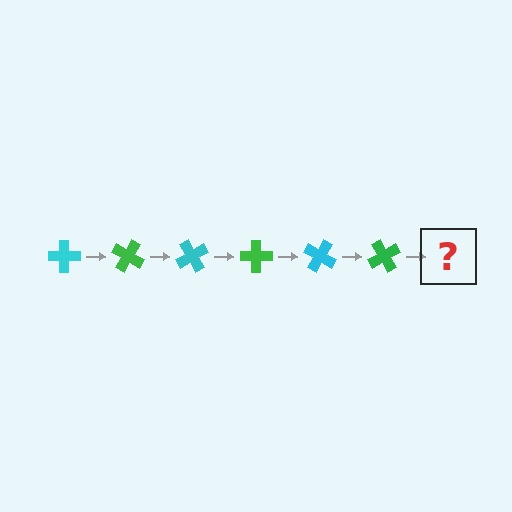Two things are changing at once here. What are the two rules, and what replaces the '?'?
The two rules are that it rotates 30 degrees each step and the color cycles through cyan and green. The '?' should be a cyan cross, rotated 180 degrees from the start.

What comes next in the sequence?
The next element should be a cyan cross, rotated 180 degrees from the start.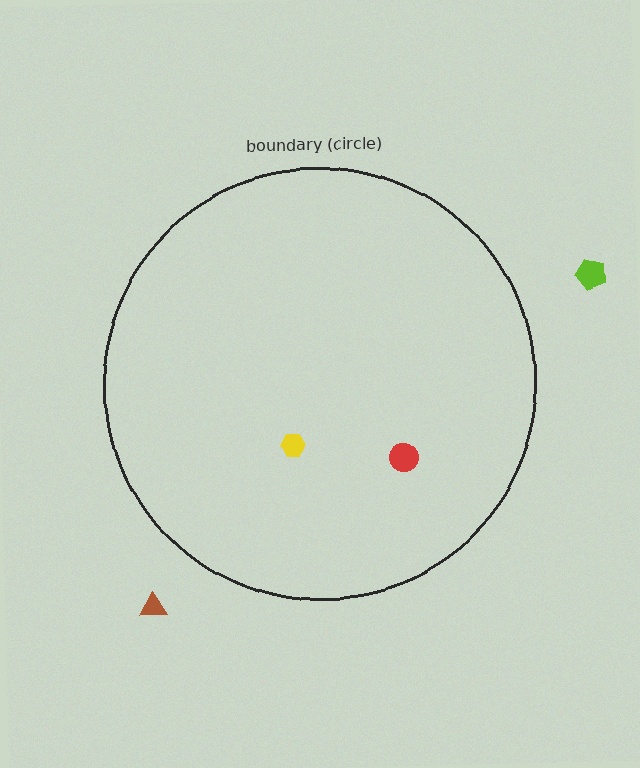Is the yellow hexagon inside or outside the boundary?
Inside.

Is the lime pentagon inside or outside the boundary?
Outside.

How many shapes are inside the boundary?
2 inside, 2 outside.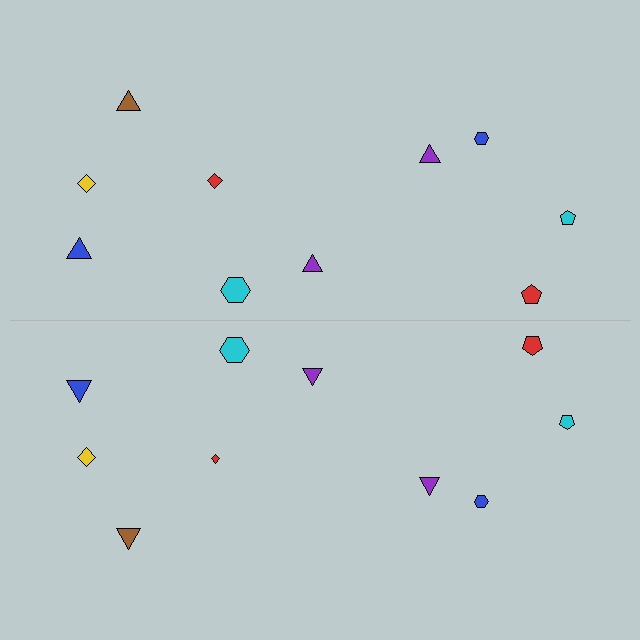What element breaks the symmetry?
The red diamond on the bottom side has a different size than its mirror counterpart.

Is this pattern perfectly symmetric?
No, the pattern is not perfectly symmetric. The red diamond on the bottom side has a different size than its mirror counterpart.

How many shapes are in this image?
There are 20 shapes in this image.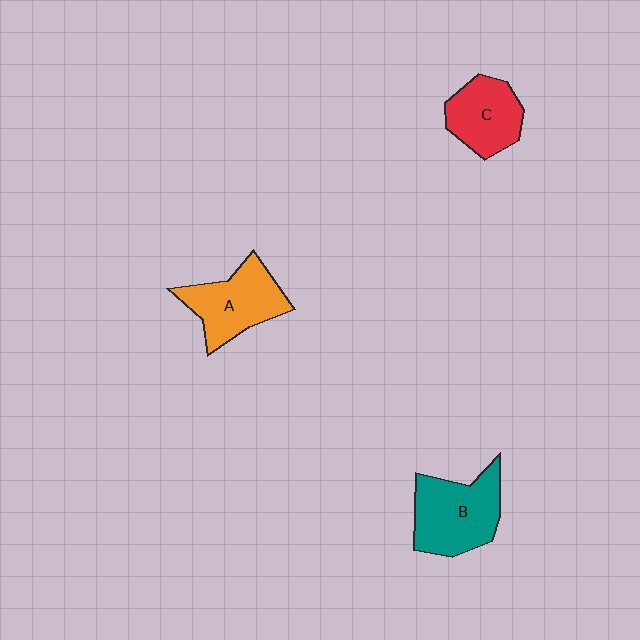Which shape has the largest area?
Shape B (teal).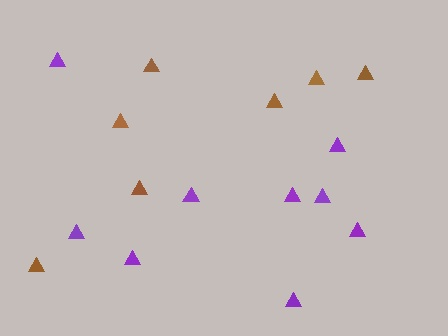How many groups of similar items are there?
There are 2 groups: one group of brown triangles (7) and one group of purple triangles (9).